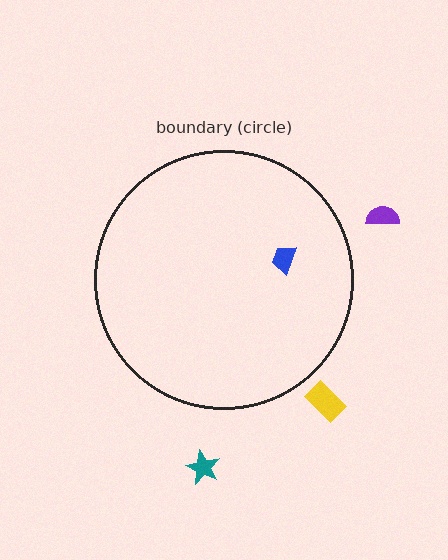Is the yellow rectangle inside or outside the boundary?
Outside.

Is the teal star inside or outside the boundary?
Outside.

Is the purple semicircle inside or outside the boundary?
Outside.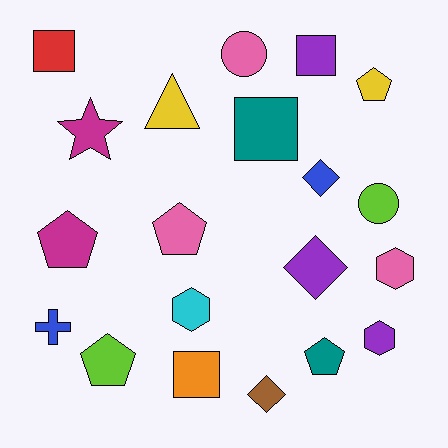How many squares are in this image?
There are 4 squares.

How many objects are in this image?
There are 20 objects.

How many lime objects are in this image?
There are 2 lime objects.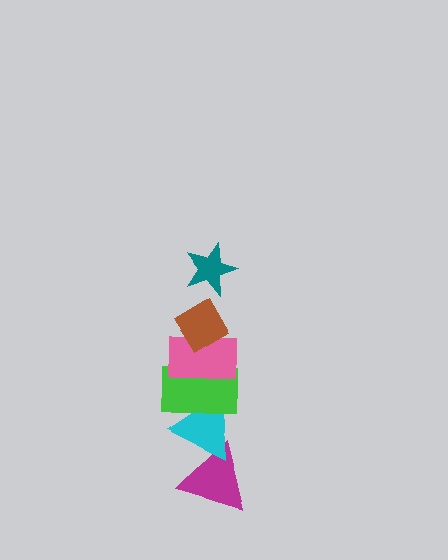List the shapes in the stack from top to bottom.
From top to bottom: the teal star, the brown diamond, the pink rectangle, the green rectangle, the cyan triangle, the magenta triangle.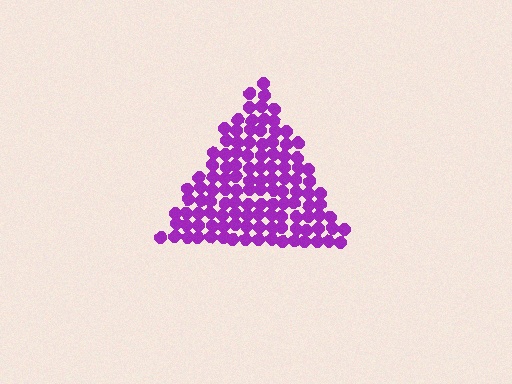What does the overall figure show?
The overall figure shows a triangle.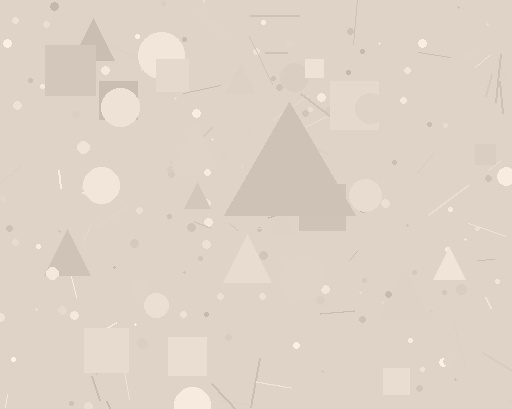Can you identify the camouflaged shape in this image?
The camouflaged shape is a triangle.